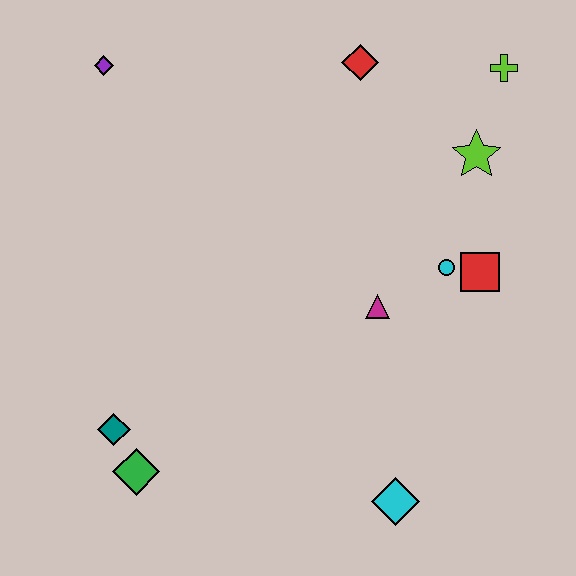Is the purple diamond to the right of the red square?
No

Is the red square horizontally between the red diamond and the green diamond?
No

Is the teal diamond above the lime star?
No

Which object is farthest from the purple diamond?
The cyan diamond is farthest from the purple diamond.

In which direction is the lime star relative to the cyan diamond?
The lime star is above the cyan diamond.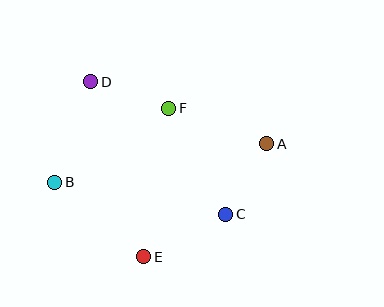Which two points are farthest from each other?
Points A and B are farthest from each other.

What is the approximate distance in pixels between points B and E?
The distance between B and E is approximately 116 pixels.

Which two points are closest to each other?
Points A and C are closest to each other.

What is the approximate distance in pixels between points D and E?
The distance between D and E is approximately 183 pixels.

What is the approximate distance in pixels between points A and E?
The distance between A and E is approximately 167 pixels.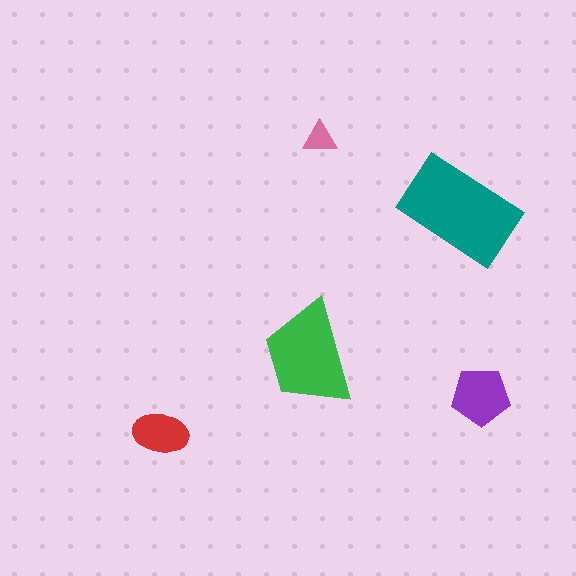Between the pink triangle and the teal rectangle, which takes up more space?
The teal rectangle.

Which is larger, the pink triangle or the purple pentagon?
The purple pentagon.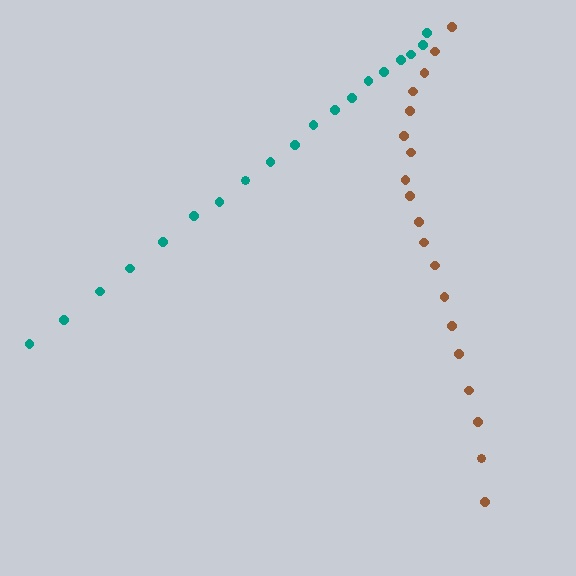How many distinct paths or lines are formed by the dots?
There are 2 distinct paths.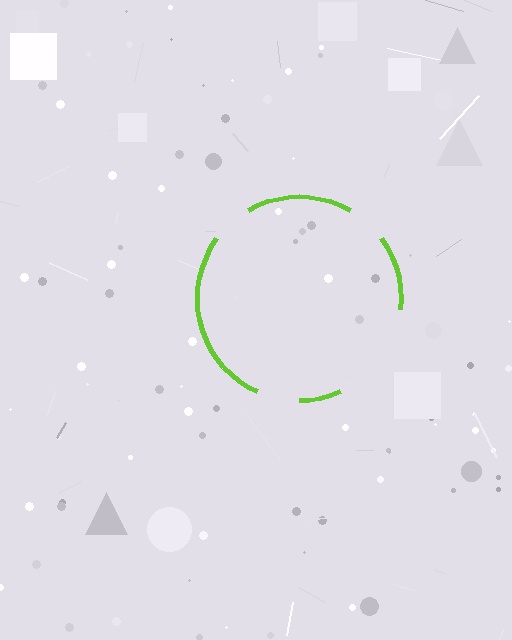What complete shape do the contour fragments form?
The contour fragments form a circle.